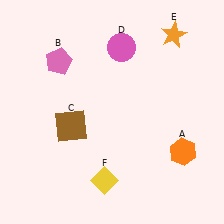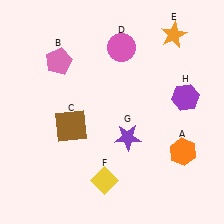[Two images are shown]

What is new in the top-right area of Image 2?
A purple hexagon (H) was added in the top-right area of Image 2.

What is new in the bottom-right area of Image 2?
A purple star (G) was added in the bottom-right area of Image 2.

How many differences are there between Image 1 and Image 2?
There are 2 differences between the two images.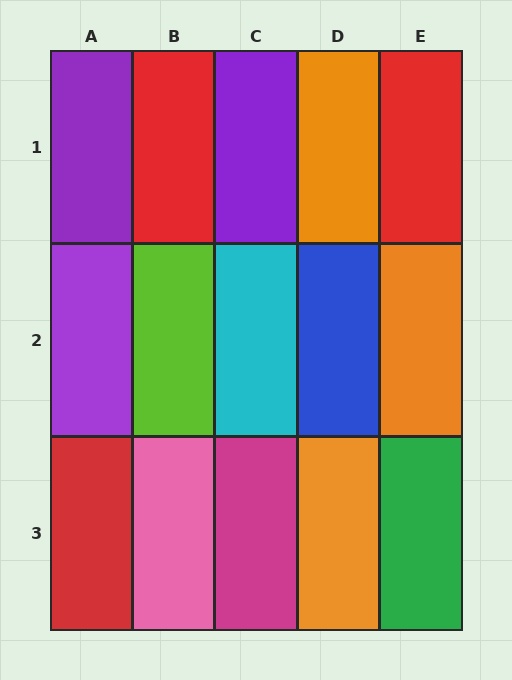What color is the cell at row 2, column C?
Cyan.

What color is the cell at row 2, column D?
Blue.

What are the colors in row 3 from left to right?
Red, pink, magenta, orange, green.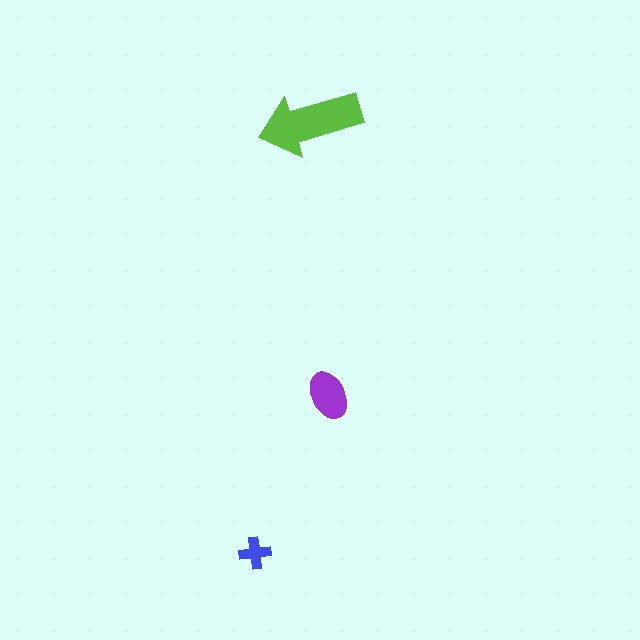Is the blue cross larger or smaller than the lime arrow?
Smaller.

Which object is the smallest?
The blue cross.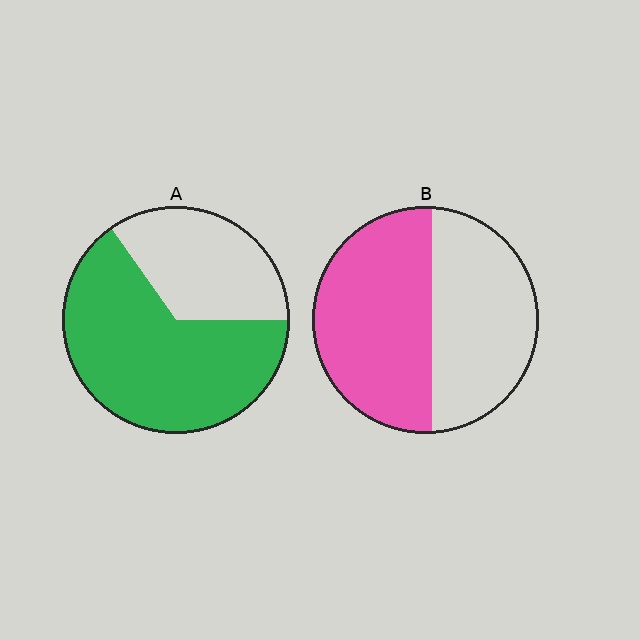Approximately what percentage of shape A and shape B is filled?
A is approximately 65% and B is approximately 55%.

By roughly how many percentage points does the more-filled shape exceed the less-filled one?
By roughly 10 percentage points (A over B).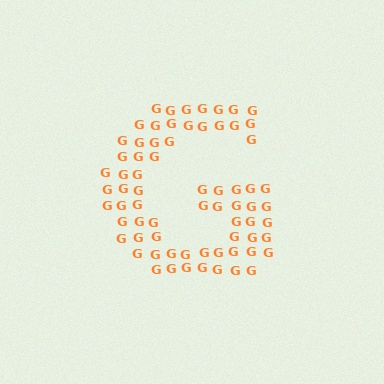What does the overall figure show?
The overall figure shows the letter G.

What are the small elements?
The small elements are letter G's.